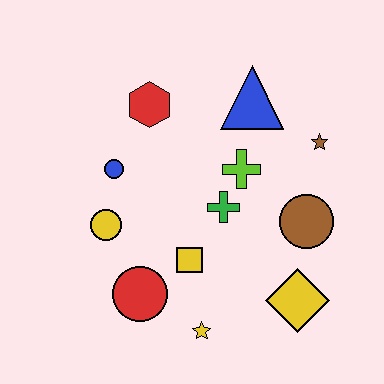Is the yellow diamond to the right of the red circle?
Yes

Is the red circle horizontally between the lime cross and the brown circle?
No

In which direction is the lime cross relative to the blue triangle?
The lime cross is below the blue triangle.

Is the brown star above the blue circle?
Yes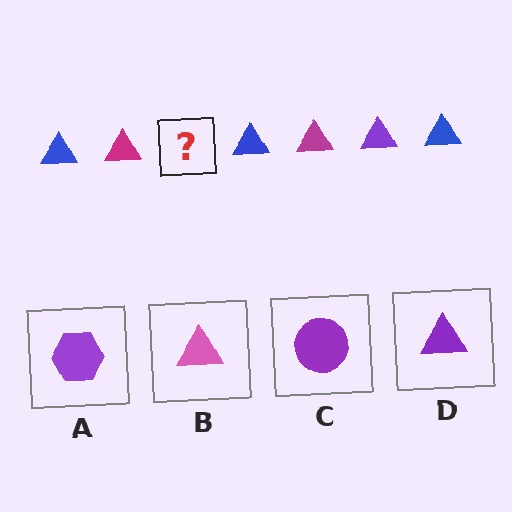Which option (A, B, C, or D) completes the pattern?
D.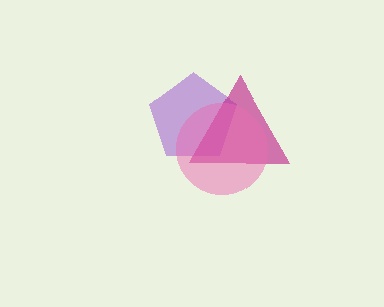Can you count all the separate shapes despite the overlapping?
Yes, there are 3 separate shapes.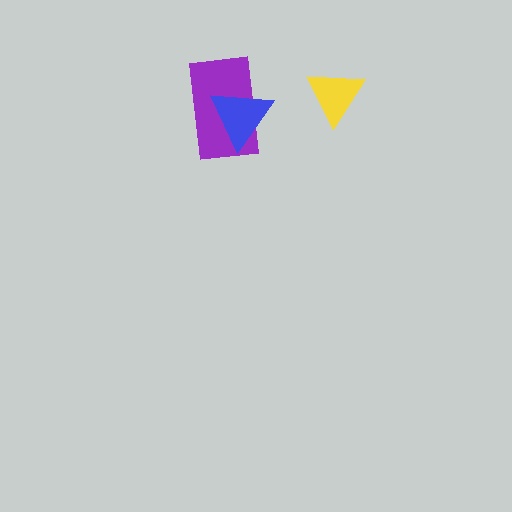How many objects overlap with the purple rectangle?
1 object overlaps with the purple rectangle.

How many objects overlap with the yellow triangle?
0 objects overlap with the yellow triangle.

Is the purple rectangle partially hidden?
Yes, it is partially covered by another shape.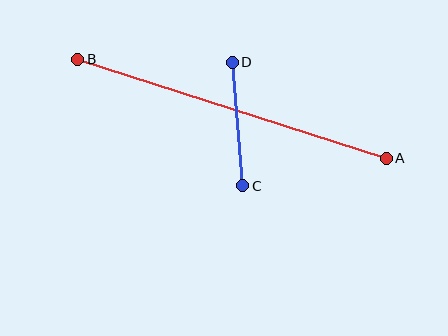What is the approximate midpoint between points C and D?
The midpoint is at approximately (238, 124) pixels.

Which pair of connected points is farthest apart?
Points A and B are farthest apart.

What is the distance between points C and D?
The distance is approximately 124 pixels.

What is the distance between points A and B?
The distance is approximately 324 pixels.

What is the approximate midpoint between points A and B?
The midpoint is at approximately (232, 109) pixels.